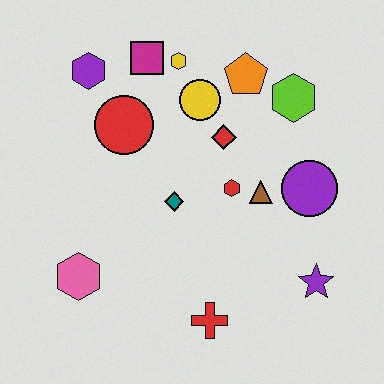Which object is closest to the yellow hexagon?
The magenta square is closest to the yellow hexagon.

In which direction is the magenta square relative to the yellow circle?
The magenta square is to the left of the yellow circle.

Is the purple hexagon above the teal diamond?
Yes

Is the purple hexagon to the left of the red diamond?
Yes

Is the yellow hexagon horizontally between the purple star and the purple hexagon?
Yes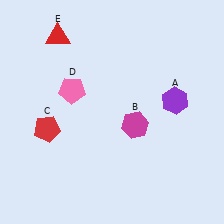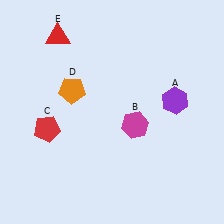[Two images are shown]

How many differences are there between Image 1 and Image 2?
There is 1 difference between the two images.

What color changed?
The pentagon (D) changed from pink in Image 1 to orange in Image 2.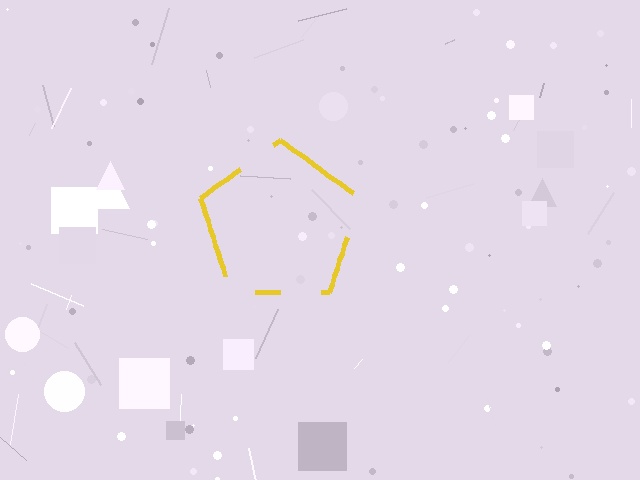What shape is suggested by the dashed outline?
The dashed outline suggests a pentagon.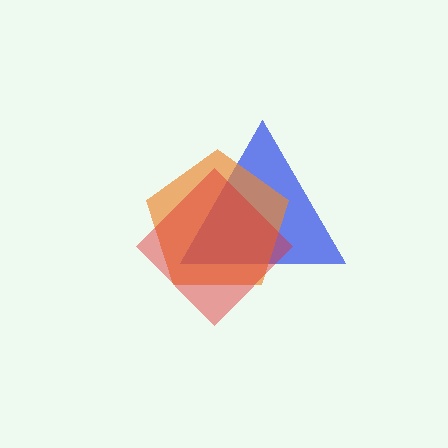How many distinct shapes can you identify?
There are 3 distinct shapes: a blue triangle, an orange pentagon, a red diamond.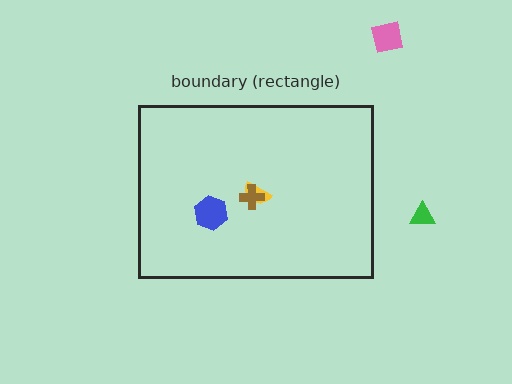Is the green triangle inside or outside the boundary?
Outside.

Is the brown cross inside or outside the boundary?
Inside.